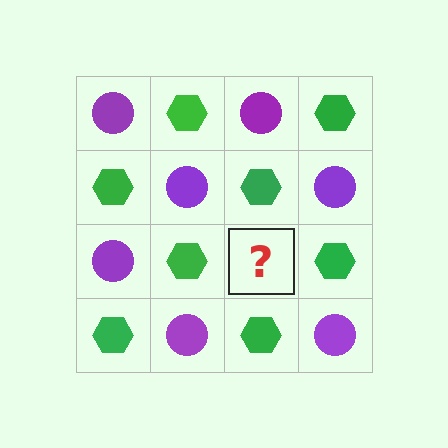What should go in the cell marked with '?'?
The missing cell should contain a purple circle.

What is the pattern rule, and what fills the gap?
The rule is that it alternates purple circle and green hexagon in a checkerboard pattern. The gap should be filled with a purple circle.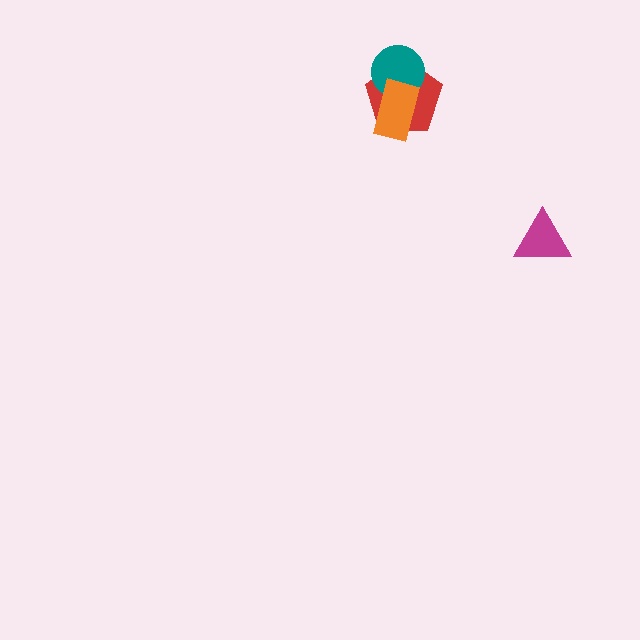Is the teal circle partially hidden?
Yes, it is partially covered by another shape.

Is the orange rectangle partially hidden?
No, no other shape covers it.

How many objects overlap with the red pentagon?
2 objects overlap with the red pentagon.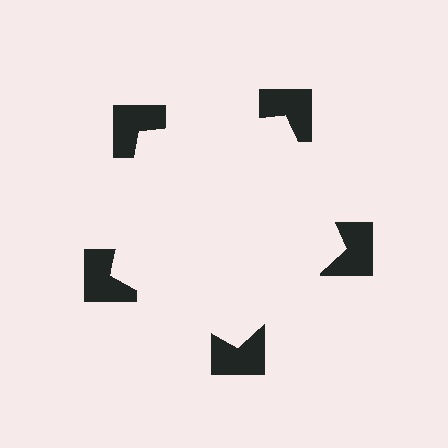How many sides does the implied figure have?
5 sides.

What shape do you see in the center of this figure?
An illusory pentagon — its edges are inferred from the aligned wedge cuts in the notched squares, not physically drawn.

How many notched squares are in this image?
There are 5 — one at each vertex of the illusory pentagon.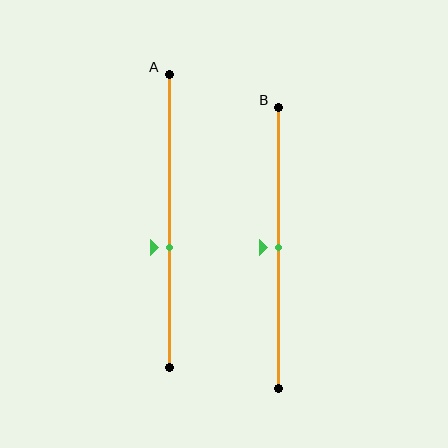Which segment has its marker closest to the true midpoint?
Segment B has its marker closest to the true midpoint.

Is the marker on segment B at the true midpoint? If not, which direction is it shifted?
Yes, the marker on segment B is at the true midpoint.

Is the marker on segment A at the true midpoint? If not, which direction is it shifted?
No, the marker on segment A is shifted downward by about 9% of the segment length.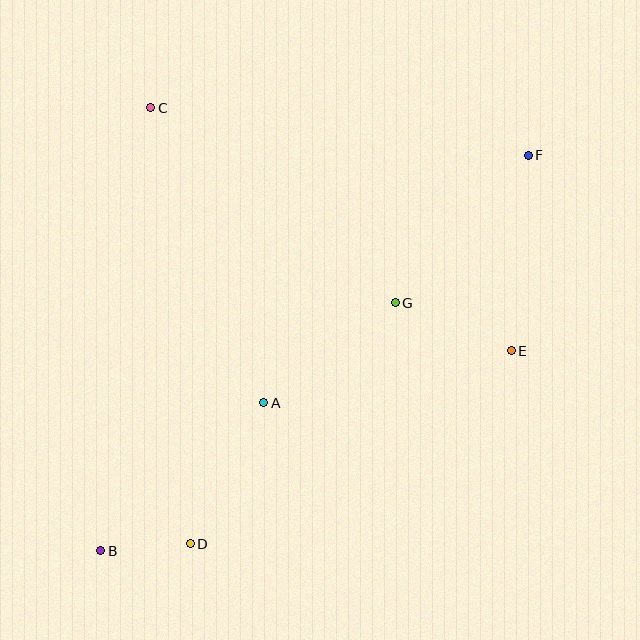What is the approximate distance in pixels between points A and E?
The distance between A and E is approximately 253 pixels.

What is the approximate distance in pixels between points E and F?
The distance between E and F is approximately 196 pixels.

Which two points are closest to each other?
Points B and D are closest to each other.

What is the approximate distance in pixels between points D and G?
The distance between D and G is approximately 316 pixels.